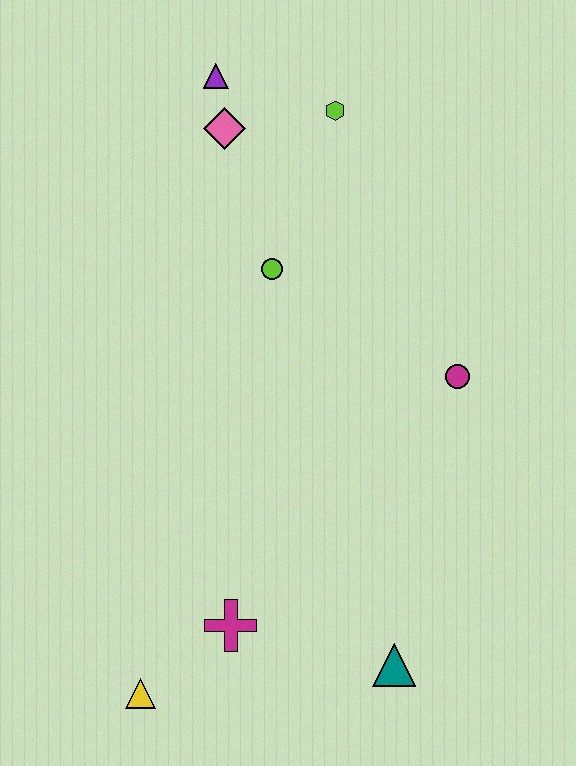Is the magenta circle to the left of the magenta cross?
No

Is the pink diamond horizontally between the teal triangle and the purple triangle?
Yes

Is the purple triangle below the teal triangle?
No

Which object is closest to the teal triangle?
The magenta cross is closest to the teal triangle.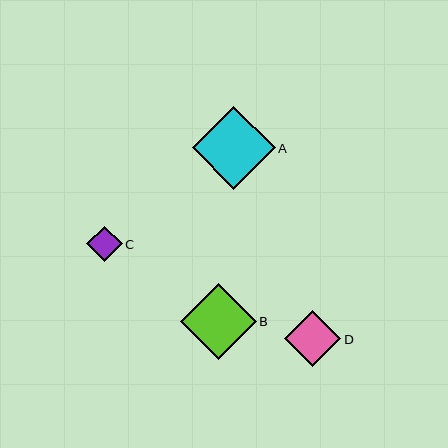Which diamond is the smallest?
Diamond C is the smallest with a size of approximately 35 pixels.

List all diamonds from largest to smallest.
From largest to smallest: A, B, D, C.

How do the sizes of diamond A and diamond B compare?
Diamond A and diamond B are approximately the same size.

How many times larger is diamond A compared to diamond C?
Diamond A is approximately 2.3 times the size of diamond C.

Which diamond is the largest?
Diamond A is the largest with a size of approximately 83 pixels.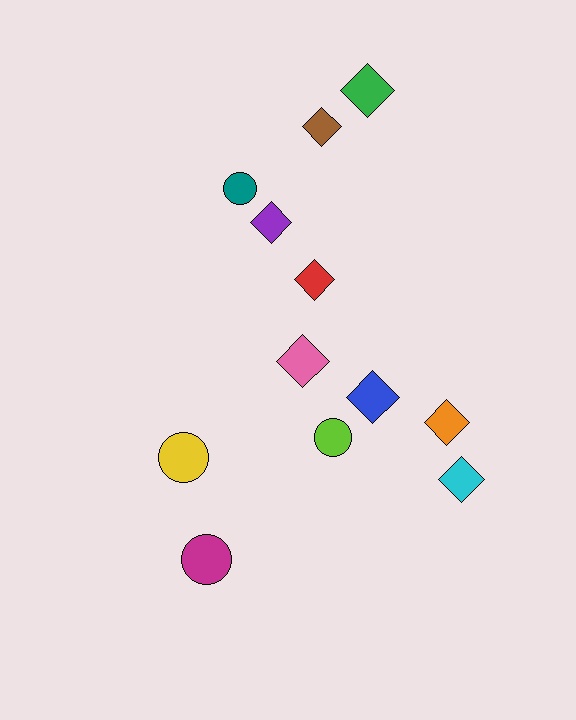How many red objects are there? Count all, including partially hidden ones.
There is 1 red object.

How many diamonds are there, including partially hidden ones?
There are 8 diamonds.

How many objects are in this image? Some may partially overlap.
There are 12 objects.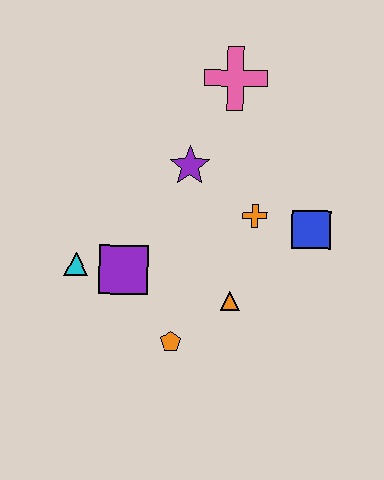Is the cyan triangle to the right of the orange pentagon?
No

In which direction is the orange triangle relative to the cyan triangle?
The orange triangle is to the right of the cyan triangle.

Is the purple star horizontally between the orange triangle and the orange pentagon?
Yes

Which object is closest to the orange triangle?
The orange pentagon is closest to the orange triangle.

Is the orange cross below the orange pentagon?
No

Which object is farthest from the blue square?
The cyan triangle is farthest from the blue square.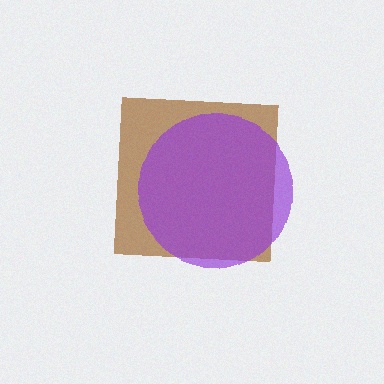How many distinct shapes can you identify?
There are 2 distinct shapes: a brown square, a purple circle.